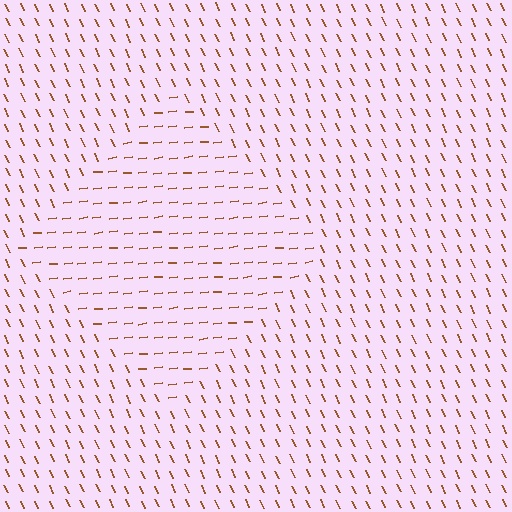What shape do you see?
I see a diamond.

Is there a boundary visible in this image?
Yes, there is a texture boundary formed by a change in line orientation.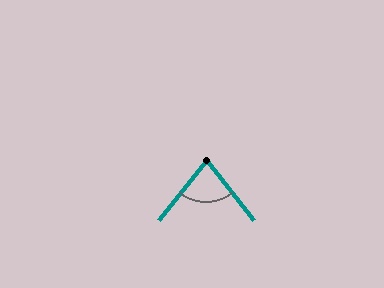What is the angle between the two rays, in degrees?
Approximately 77 degrees.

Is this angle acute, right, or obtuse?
It is acute.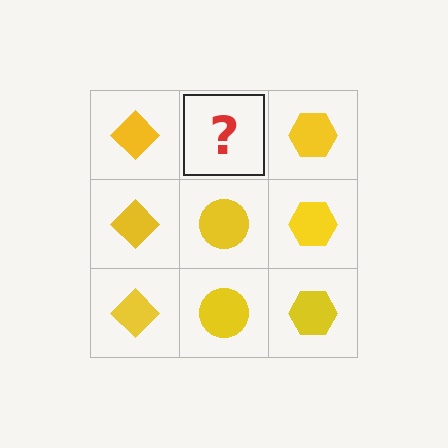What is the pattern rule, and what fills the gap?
The rule is that each column has a consistent shape. The gap should be filled with a yellow circle.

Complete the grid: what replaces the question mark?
The question mark should be replaced with a yellow circle.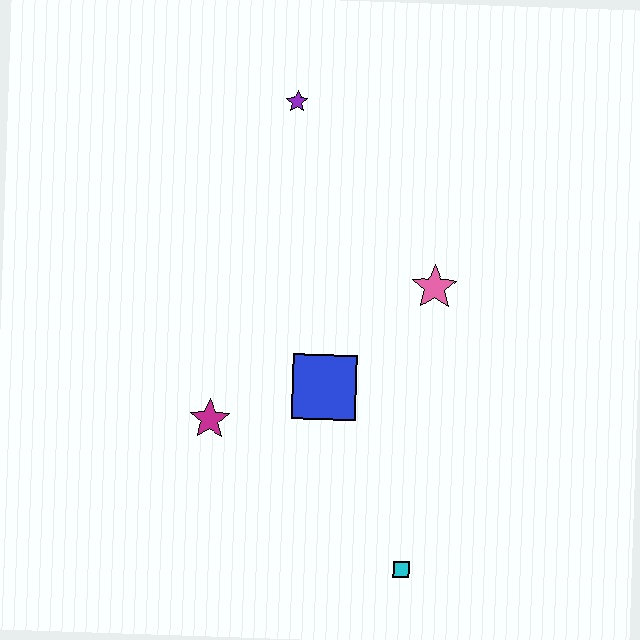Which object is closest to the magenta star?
The blue square is closest to the magenta star.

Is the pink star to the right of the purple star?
Yes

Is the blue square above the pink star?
No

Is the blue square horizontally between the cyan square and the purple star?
Yes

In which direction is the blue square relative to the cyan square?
The blue square is above the cyan square.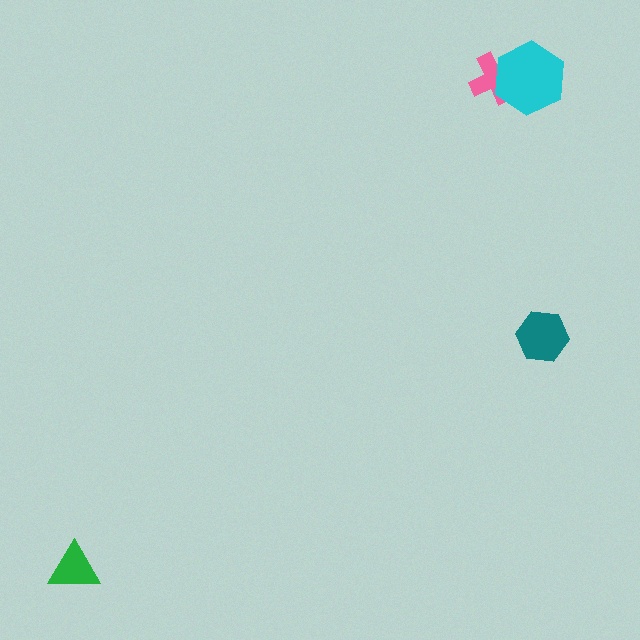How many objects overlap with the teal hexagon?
0 objects overlap with the teal hexagon.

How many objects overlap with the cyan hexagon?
1 object overlaps with the cyan hexagon.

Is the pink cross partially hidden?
Yes, it is partially covered by another shape.